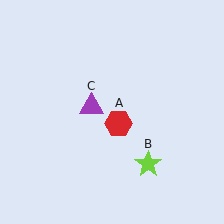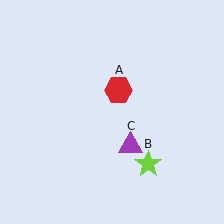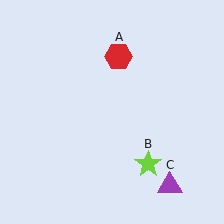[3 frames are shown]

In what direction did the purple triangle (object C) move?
The purple triangle (object C) moved down and to the right.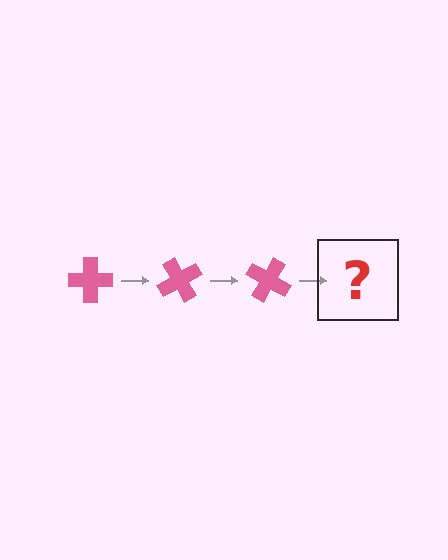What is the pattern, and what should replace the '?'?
The pattern is that the cross rotates 60 degrees each step. The '?' should be a pink cross rotated 180 degrees.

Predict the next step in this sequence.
The next step is a pink cross rotated 180 degrees.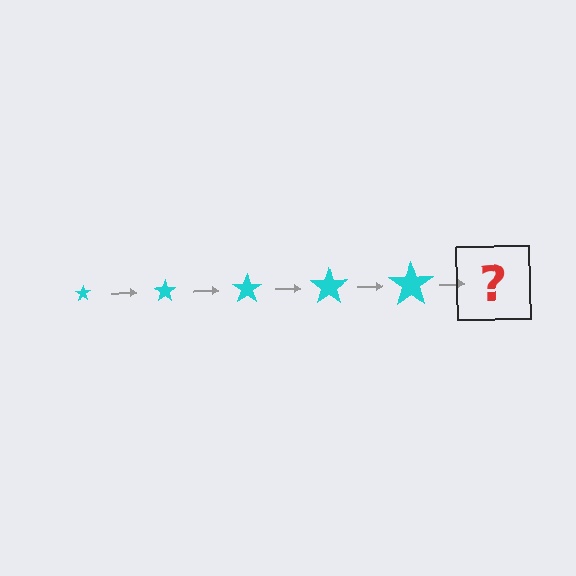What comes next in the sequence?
The next element should be a cyan star, larger than the previous one.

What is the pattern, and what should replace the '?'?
The pattern is that the star gets progressively larger each step. The '?' should be a cyan star, larger than the previous one.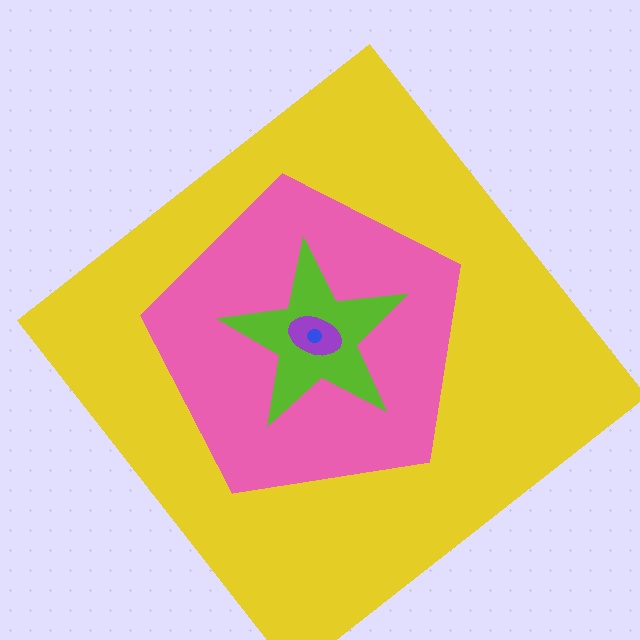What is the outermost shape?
The yellow diamond.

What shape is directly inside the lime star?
The purple ellipse.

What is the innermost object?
The blue circle.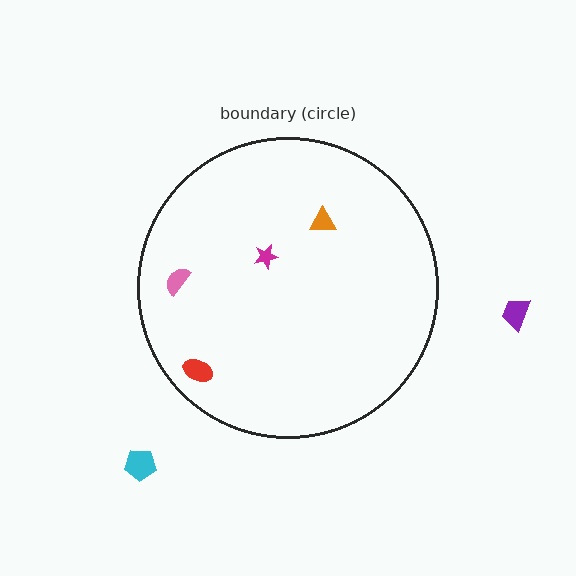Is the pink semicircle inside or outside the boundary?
Inside.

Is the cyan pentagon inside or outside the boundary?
Outside.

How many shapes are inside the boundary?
4 inside, 2 outside.